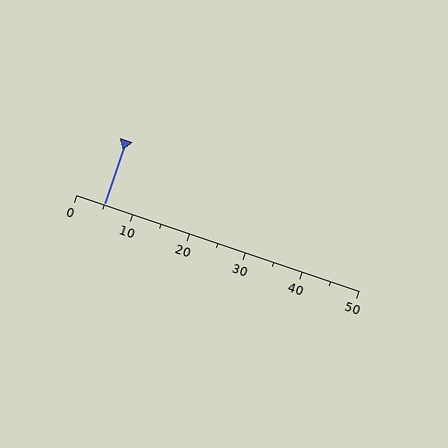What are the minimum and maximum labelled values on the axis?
The axis runs from 0 to 50.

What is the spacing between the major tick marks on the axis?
The major ticks are spaced 10 apart.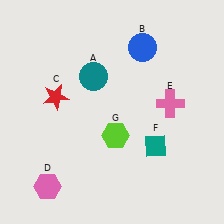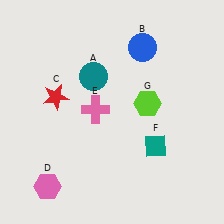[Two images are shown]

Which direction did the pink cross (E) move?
The pink cross (E) moved left.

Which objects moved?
The objects that moved are: the pink cross (E), the lime hexagon (G).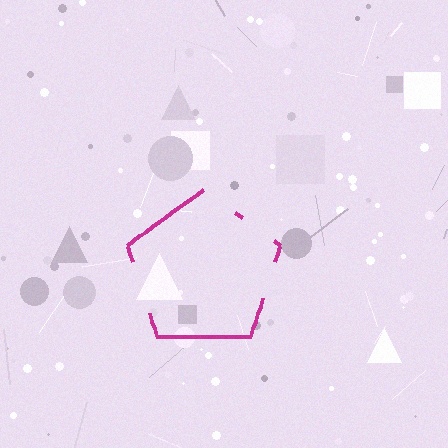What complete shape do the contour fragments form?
The contour fragments form a pentagon.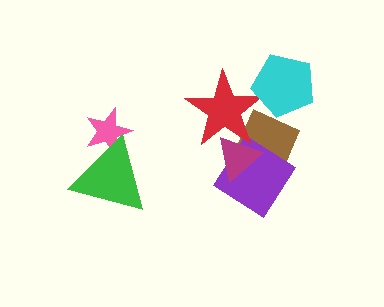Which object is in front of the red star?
The cyan pentagon is in front of the red star.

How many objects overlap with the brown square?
3 objects overlap with the brown square.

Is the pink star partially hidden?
Yes, it is partially covered by another shape.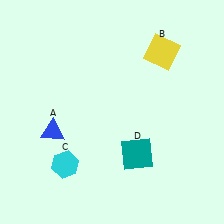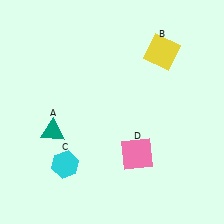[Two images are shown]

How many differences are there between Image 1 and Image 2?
There are 2 differences between the two images.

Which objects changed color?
A changed from blue to teal. D changed from teal to pink.